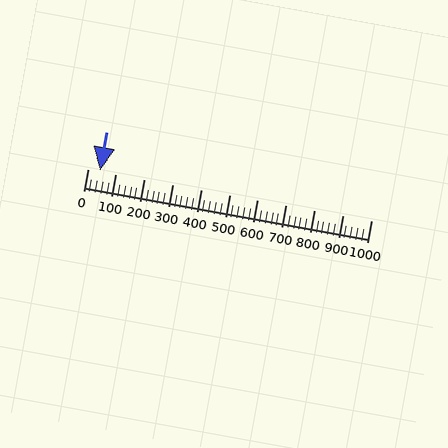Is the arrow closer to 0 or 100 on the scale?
The arrow is closer to 0.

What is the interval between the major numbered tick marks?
The major tick marks are spaced 100 units apart.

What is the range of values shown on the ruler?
The ruler shows values from 0 to 1000.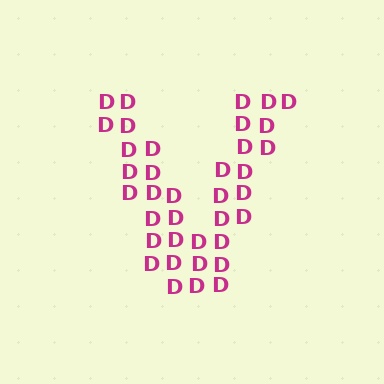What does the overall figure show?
The overall figure shows the letter V.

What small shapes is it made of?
It is made of small letter D's.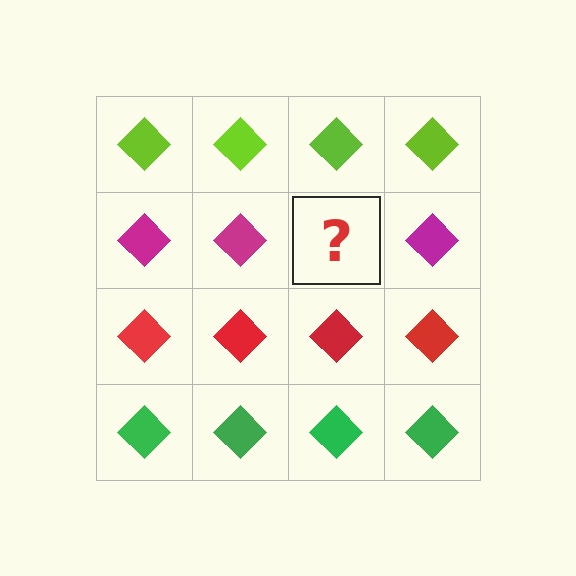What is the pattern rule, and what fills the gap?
The rule is that each row has a consistent color. The gap should be filled with a magenta diamond.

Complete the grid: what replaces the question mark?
The question mark should be replaced with a magenta diamond.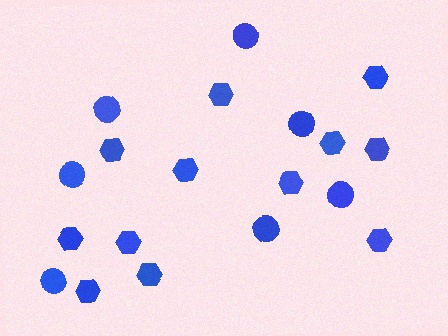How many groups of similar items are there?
There are 2 groups: one group of circles (7) and one group of hexagons (12).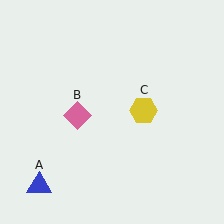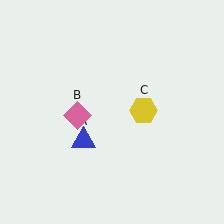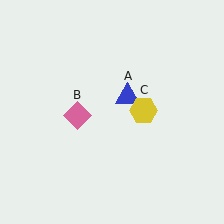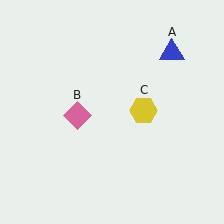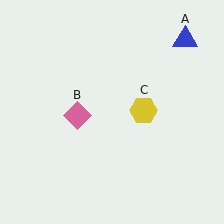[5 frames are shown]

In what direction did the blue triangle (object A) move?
The blue triangle (object A) moved up and to the right.